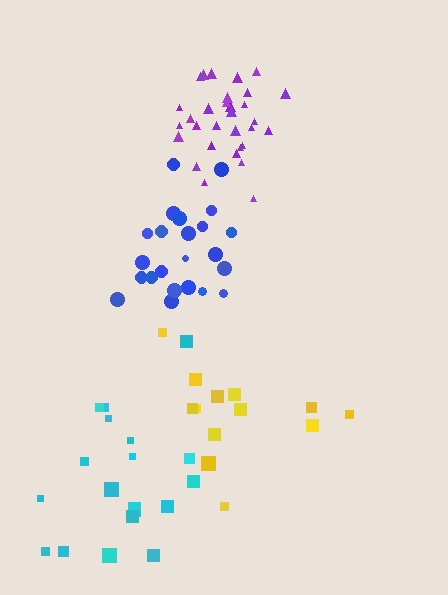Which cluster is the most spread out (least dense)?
Yellow.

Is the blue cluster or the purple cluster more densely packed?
Purple.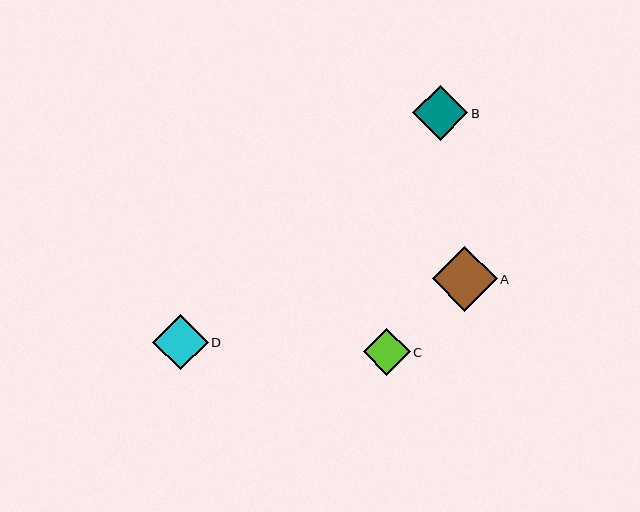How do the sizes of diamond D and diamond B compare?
Diamond D and diamond B are approximately the same size.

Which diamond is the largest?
Diamond A is the largest with a size of approximately 65 pixels.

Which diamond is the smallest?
Diamond C is the smallest with a size of approximately 47 pixels.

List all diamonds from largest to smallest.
From largest to smallest: A, D, B, C.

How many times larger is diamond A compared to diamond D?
Diamond A is approximately 1.2 times the size of diamond D.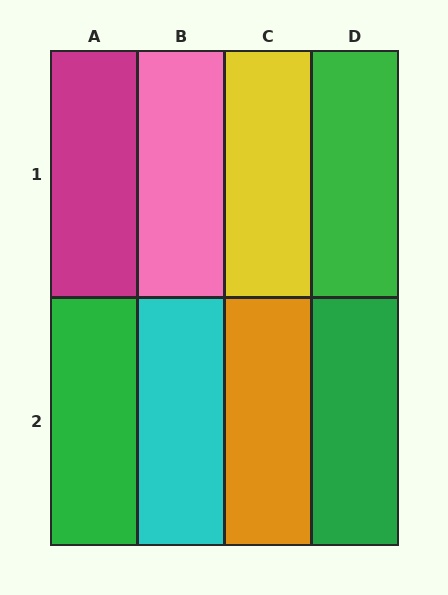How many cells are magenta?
1 cell is magenta.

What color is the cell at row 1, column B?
Pink.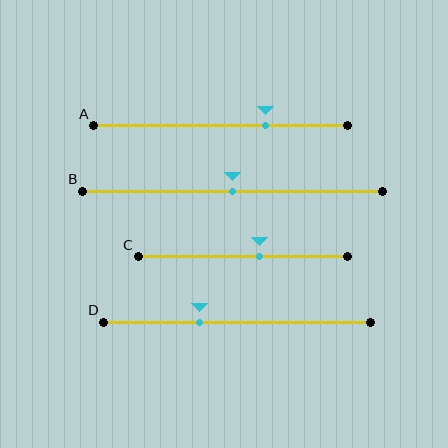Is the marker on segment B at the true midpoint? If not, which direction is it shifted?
Yes, the marker on segment B is at the true midpoint.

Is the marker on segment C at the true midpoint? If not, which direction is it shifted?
No, the marker on segment C is shifted to the right by about 8% of the segment length.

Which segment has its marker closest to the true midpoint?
Segment B has its marker closest to the true midpoint.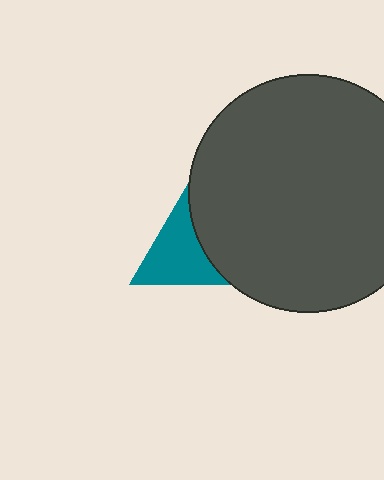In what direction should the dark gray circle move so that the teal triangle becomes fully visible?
The dark gray circle should move right. That is the shortest direction to clear the overlap and leave the teal triangle fully visible.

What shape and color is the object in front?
The object in front is a dark gray circle.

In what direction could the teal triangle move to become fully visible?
The teal triangle could move left. That would shift it out from behind the dark gray circle entirely.